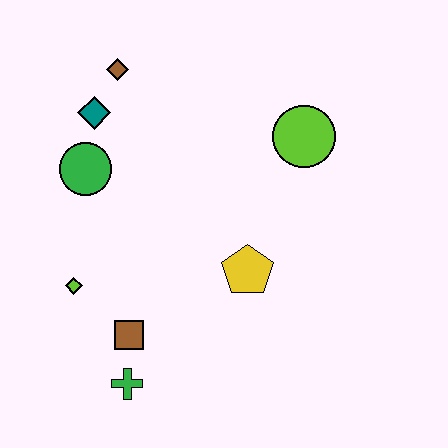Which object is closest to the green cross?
The brown square is closest to the green cross.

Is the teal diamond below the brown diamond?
Yes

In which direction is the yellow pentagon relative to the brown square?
The yellow pentagon is to the right of the brown square.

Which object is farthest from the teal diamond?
The green cross is farthest from the teal diamond.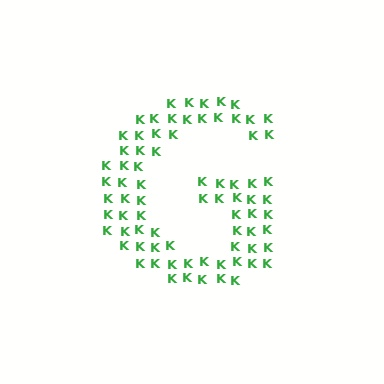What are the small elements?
The small elements are letter K's.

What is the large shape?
The large shape is the letter G.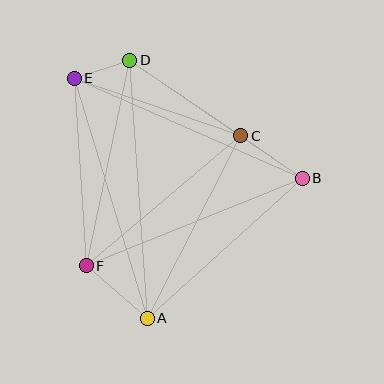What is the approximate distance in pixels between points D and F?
The distance between D and F is approximately 210 pixels.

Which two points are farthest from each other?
Points A and D are farthest from each other.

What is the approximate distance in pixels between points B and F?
The distance between B and F is approximately 233 pixels.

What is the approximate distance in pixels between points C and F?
The distance between C and F is approximately 202 pixels.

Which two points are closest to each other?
Points D and E are closest to each other.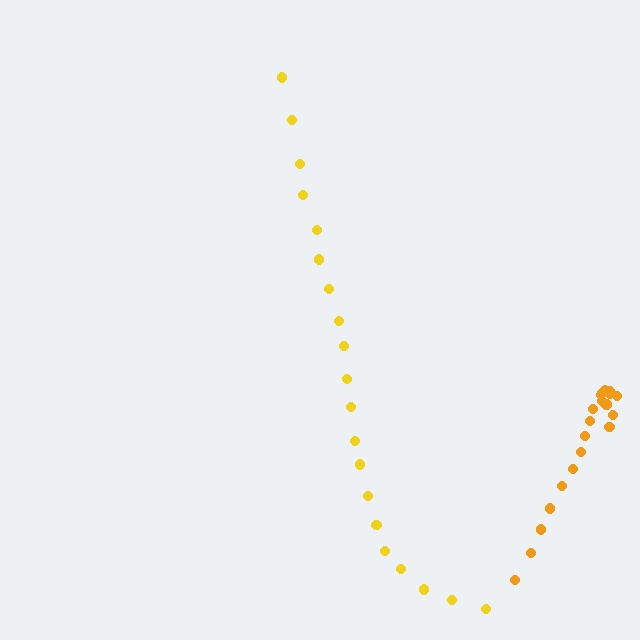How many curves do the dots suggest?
There are 2 distinct paths.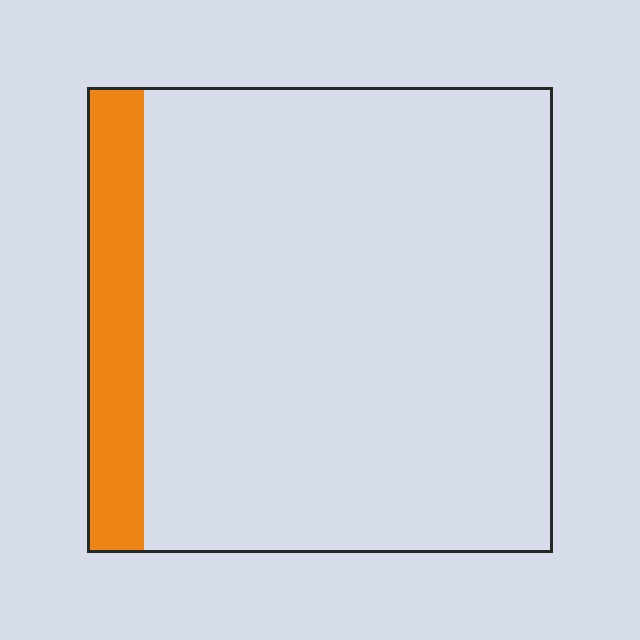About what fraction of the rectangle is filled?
About one eighth (1/8).